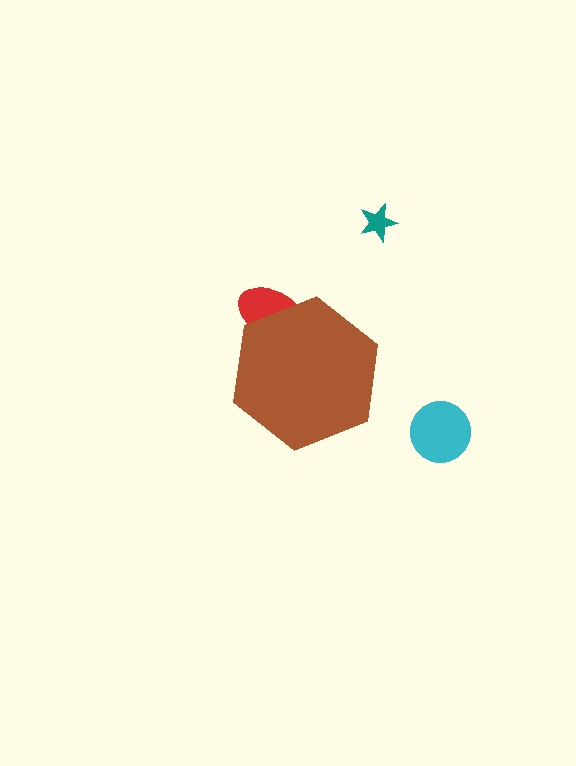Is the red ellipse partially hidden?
Yes, the red ellipse is partially hidden behind the brown hexagon.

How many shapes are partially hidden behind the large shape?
1 shape is partially hidden.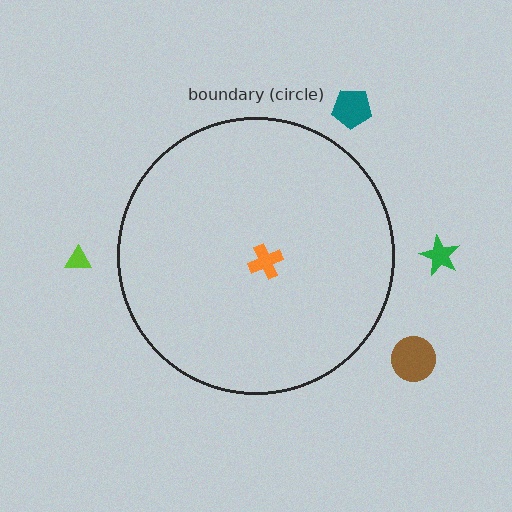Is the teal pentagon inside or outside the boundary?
Outside.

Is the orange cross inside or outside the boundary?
Inside.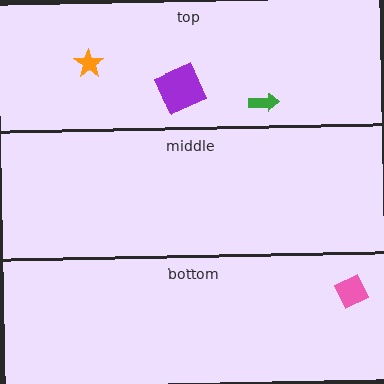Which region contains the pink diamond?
The bottom region.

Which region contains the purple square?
The top region.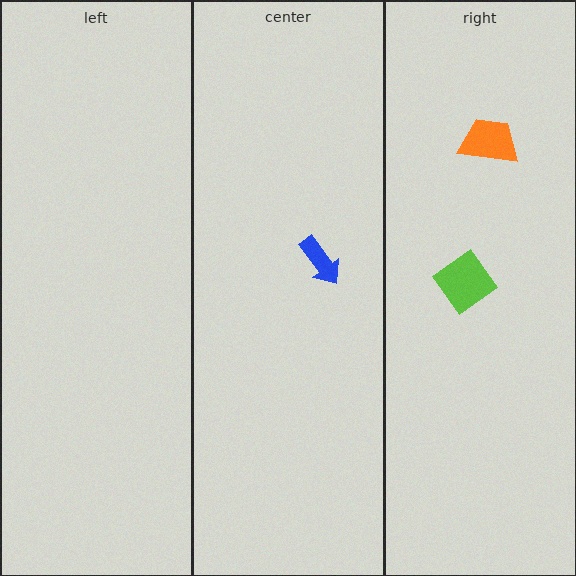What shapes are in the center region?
The blue arrow.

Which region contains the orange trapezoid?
The right region.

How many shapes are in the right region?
2.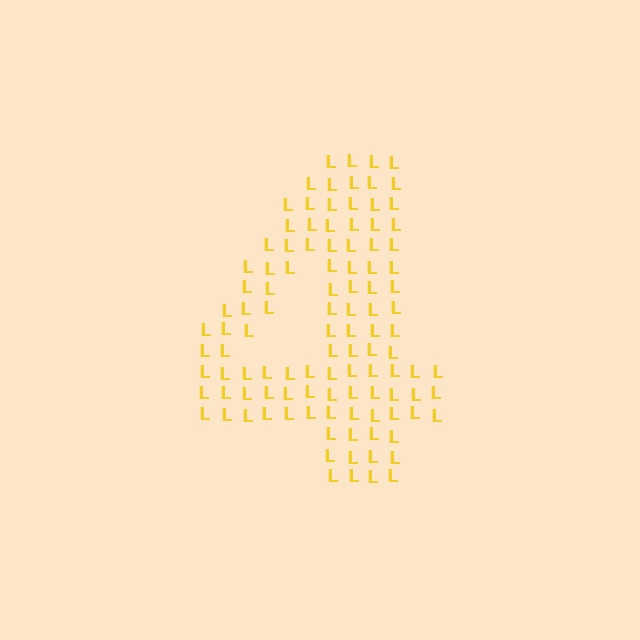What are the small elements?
The small elements are letter L's.